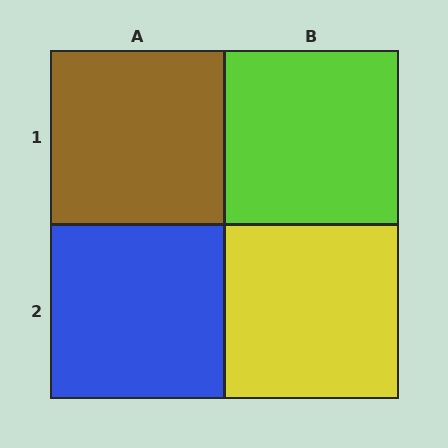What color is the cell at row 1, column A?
Brown.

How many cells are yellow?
1 cell is yellow.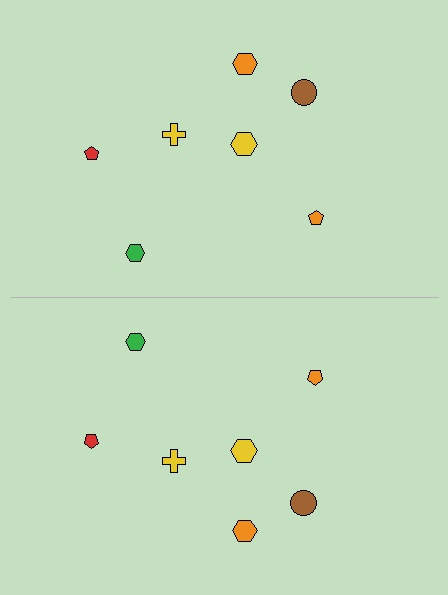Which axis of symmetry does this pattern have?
The pattern has a horizontal axis of symmetry running through the center of the image.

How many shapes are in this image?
There are 14 shapes in this image.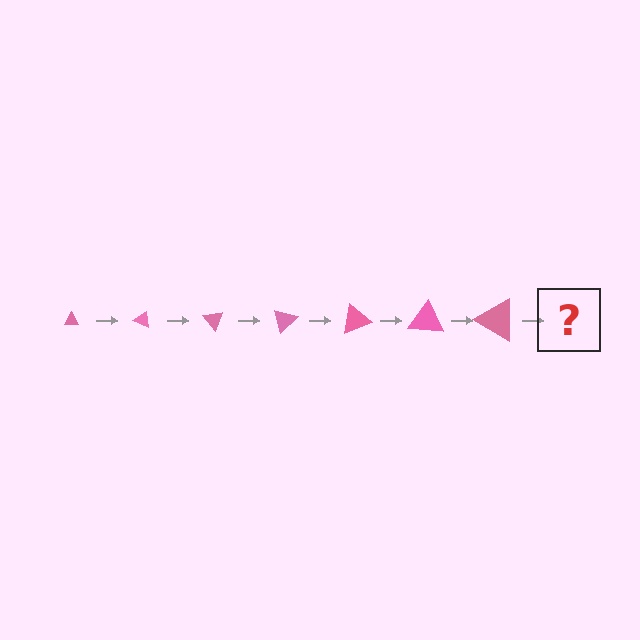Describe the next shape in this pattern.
It should be a triangle, larger than the previous one and rotated 175 degrees from the start.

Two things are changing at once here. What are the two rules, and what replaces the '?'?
The two rules are that the triangle grows larger each step and it rotates 25 degrees each step. The '?' should be a triangle, larger than the previous one and rotated 175 degrees from the start.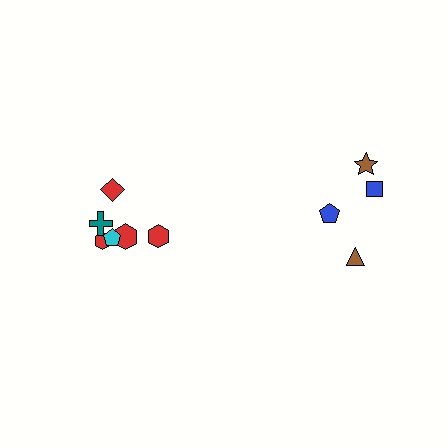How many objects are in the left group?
There are 6 objects.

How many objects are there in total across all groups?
There are 10 objects.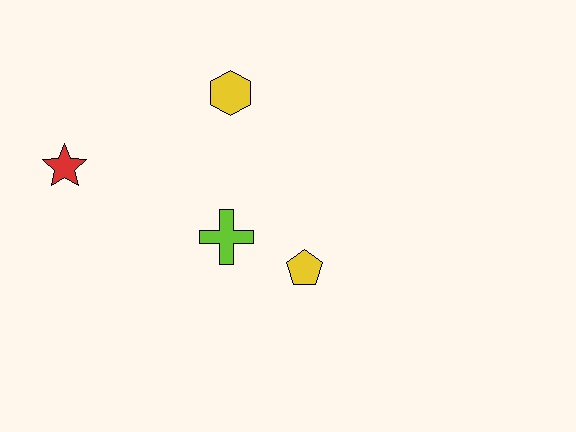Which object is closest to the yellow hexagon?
The lime cross is closest to the yellow hexagon.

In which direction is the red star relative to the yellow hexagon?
The red star is to the left of the yellow hexagon.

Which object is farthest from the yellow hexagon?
The yellow pentagon is farthest from the yellow hexagon.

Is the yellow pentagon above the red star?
No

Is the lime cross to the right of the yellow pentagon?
No